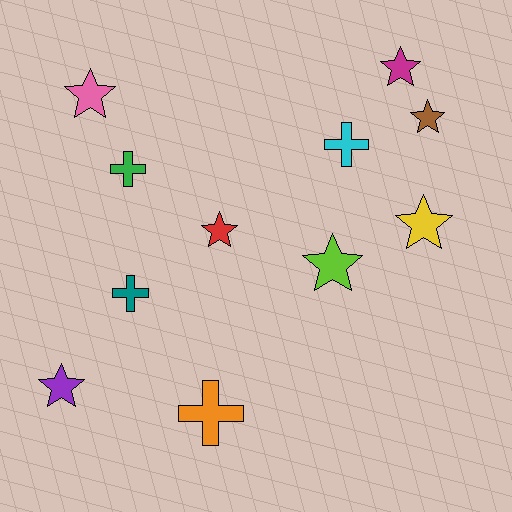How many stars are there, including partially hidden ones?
There are 7 stars.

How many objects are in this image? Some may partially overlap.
There are 11 objects.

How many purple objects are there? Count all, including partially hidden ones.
There is 1 purple object.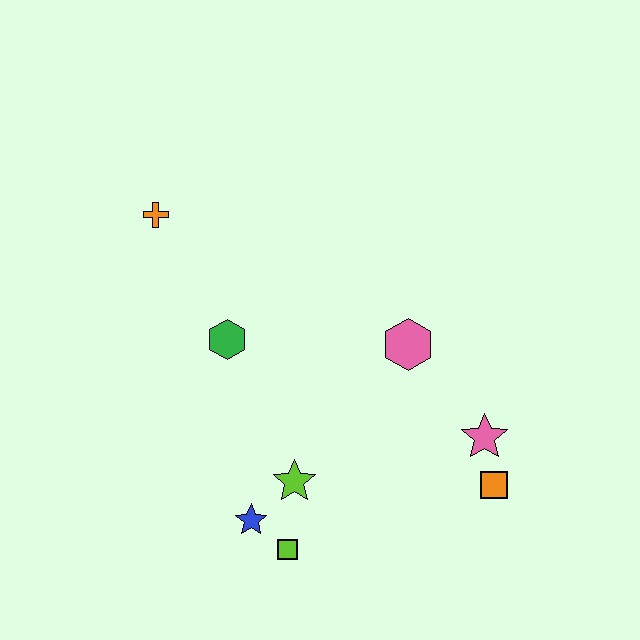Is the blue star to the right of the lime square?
No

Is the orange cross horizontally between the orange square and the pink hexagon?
No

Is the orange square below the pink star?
Yes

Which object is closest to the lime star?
The blue star is closest to the lime star.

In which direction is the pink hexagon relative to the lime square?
The pink hexagon is above the lime square.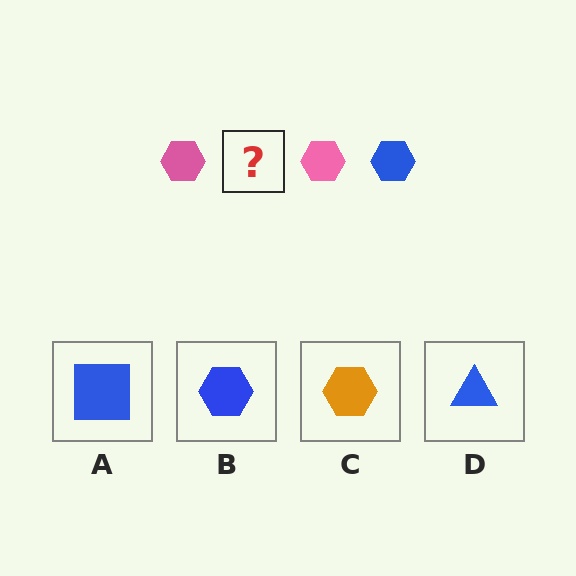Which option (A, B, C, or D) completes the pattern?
B.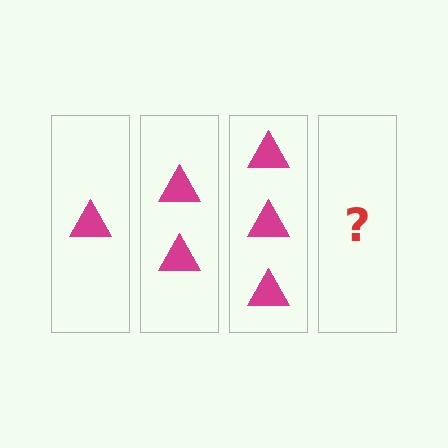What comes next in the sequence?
The next element should be 4 triangles.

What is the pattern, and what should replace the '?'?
The pattern is that each step adds one more triangle. The '?' should be 4 triangles.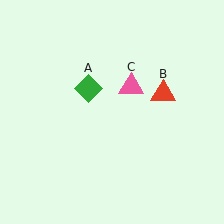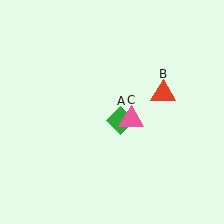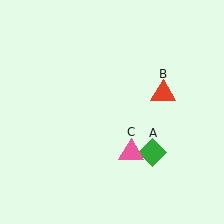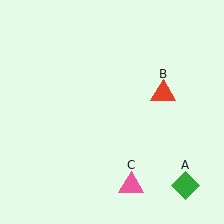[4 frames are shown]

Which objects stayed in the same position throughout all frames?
Red triangle (object B) remained stationary.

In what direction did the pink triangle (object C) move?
The pink triangle (object C) moved down.